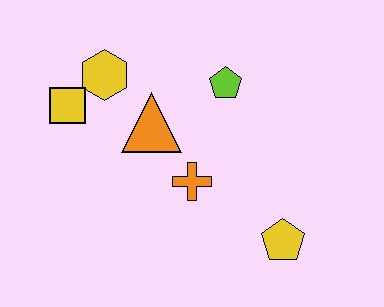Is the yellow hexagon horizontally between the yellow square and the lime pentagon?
Yes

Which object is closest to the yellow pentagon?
The orange cross is closest to the yellow pentagon.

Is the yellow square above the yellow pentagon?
Yes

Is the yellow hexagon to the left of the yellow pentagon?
Yes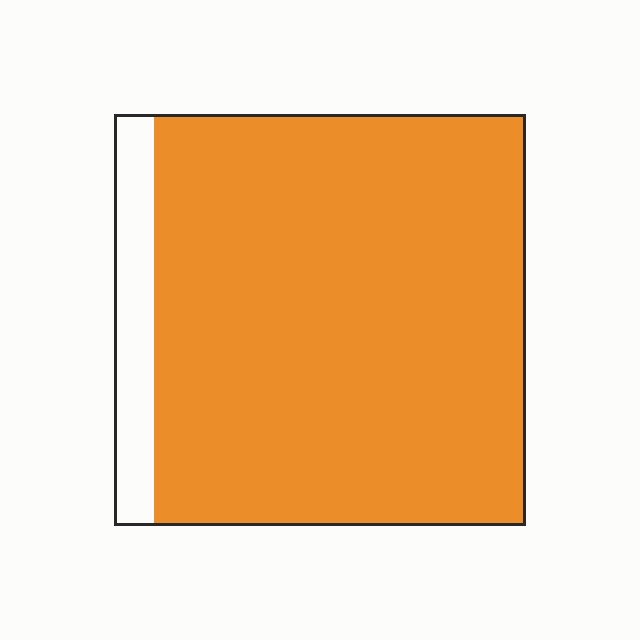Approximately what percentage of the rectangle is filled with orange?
Approximately 90%.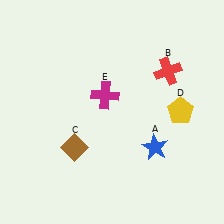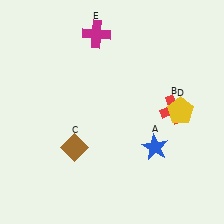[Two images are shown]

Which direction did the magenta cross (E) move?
The magenta cross (E) moved up.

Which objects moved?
The objects that moved are: the red cross (B), the magenta cross (E).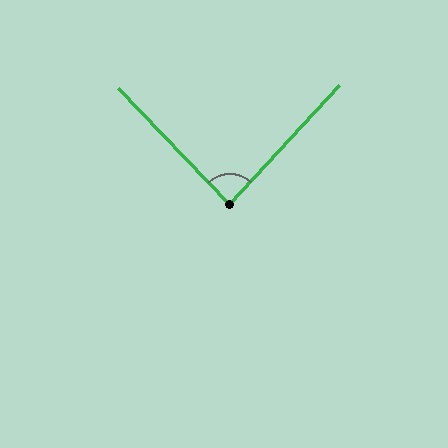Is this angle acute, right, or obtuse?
It is approximately a right angle.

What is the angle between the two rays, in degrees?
Approximately 86 degrees.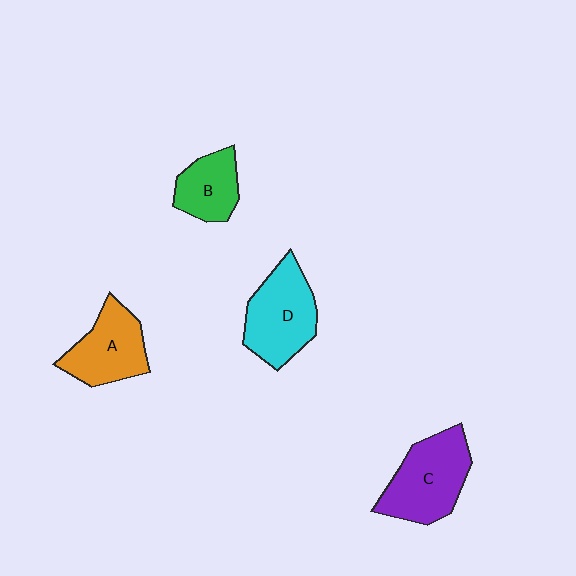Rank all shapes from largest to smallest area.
From largest to smallest: C (purple), D (cyan), A (orange), B (green).